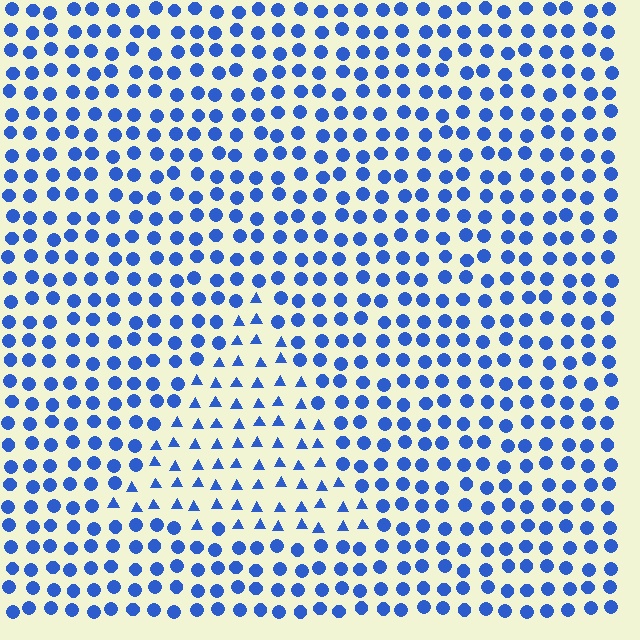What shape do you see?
I see a triangle.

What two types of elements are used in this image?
The image uses triangles inside the triangle region and circles outside it.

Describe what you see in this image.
The image is filled with small blue elements arranged in a uniform grid. A triangle-shaped region contains triangles, while the surrounding area contains circles. The boundary is defined purely by the change in element shape.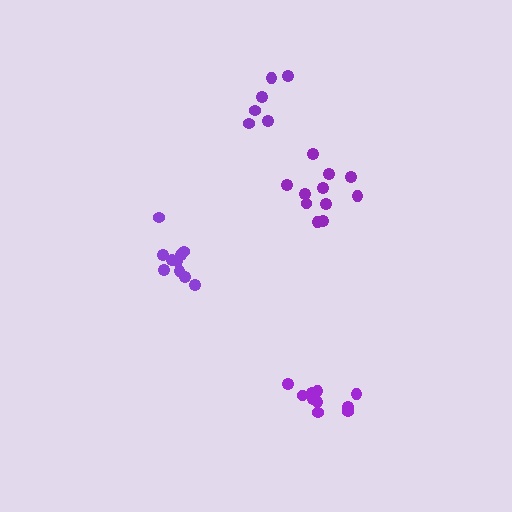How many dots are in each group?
Group 1: 10 dots, Group 2: 11 dots, Group 3: 6 dots, Group 4: 10 dots (37 total).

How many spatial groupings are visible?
There are 4 spatial groupings.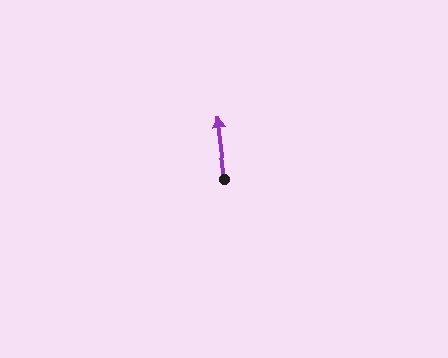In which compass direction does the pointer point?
North.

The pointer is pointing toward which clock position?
Roughly 12 o'clock.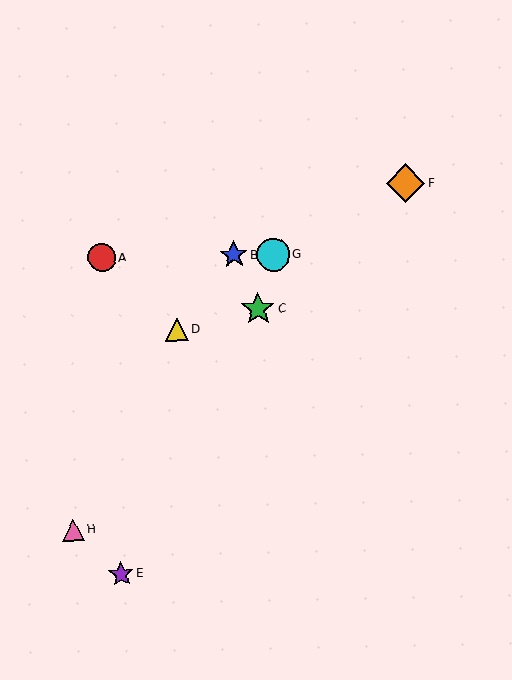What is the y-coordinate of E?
Object E is at y≈574.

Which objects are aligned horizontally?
Objects A, B, G are aligned horizontally.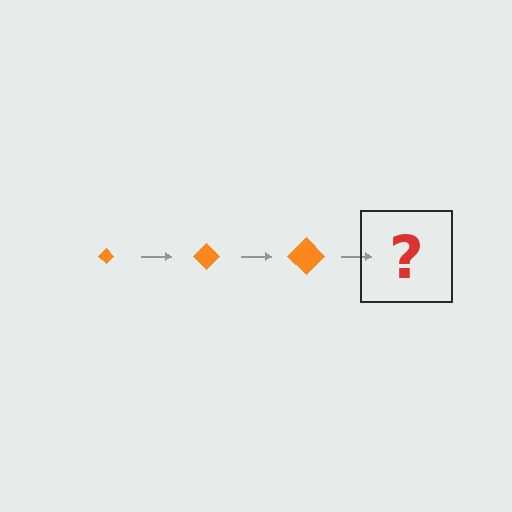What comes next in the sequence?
The next element should be an orange diamond, larger than the previous one.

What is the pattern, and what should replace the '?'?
The pattern is that the diamond gets progressively larger each step. The '?' should be an orange diamond, larger than the previous one.